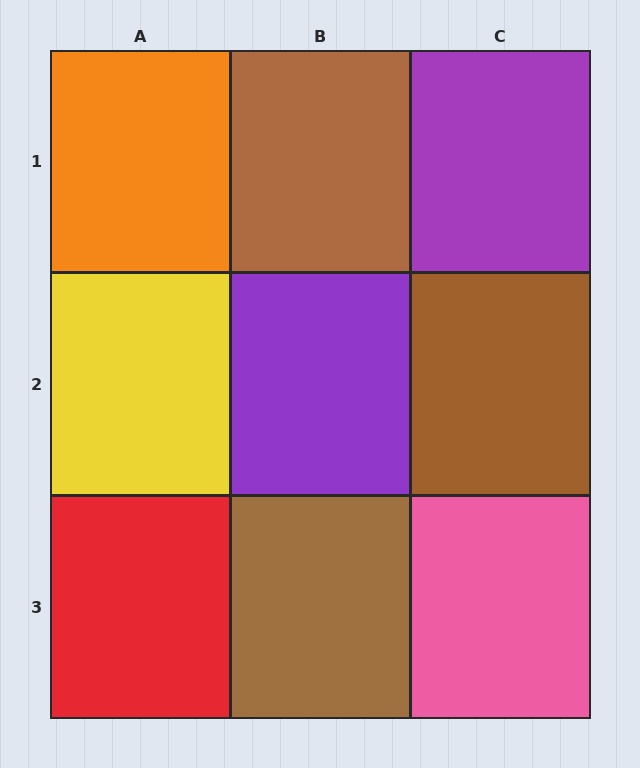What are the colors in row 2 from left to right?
Yellow, purple, brown.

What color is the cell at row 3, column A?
Red.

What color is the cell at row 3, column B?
Brown.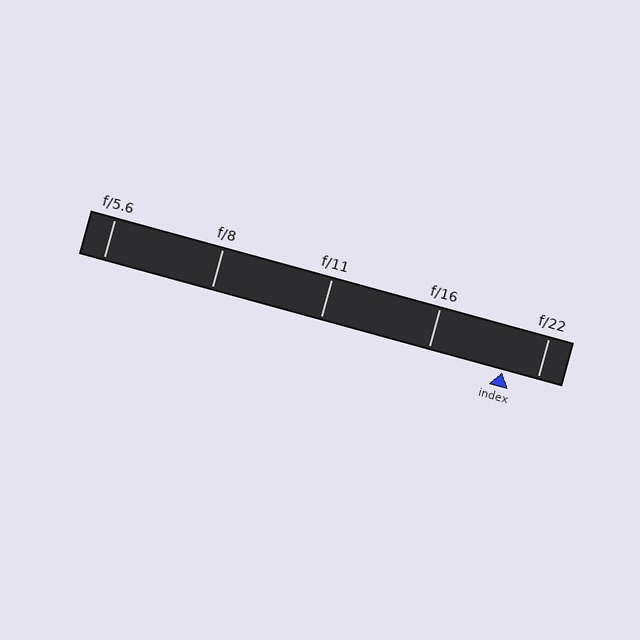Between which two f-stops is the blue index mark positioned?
The index mark is between f/16 and f/22.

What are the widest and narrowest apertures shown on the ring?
The widest aperture shown is f/5.6 and the narrowest is f/22.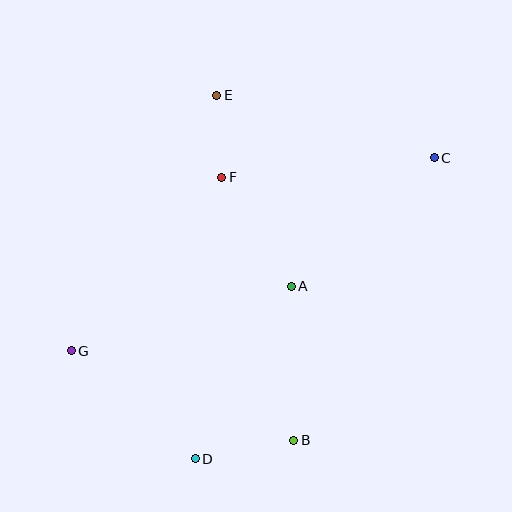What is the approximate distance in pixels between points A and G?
The distance between A and G is approximately 229 pixels.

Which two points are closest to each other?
Points E and F are closest to each other.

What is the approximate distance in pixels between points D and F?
The distance between D and F is approximately 283 pixels.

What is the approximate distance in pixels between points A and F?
The distance between A and F is approximately 130 pixels.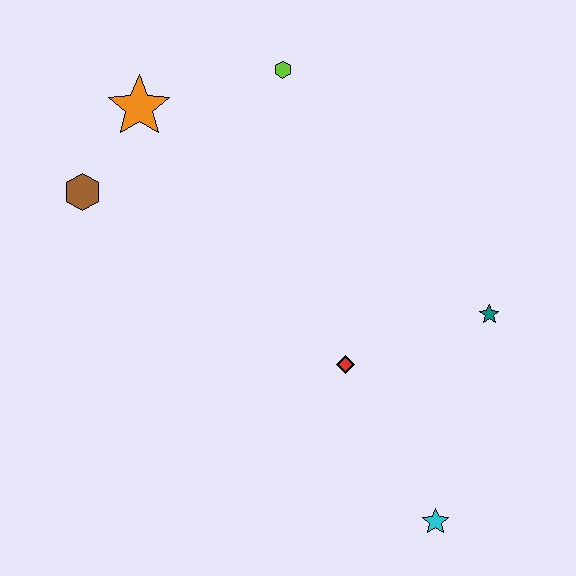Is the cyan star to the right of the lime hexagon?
Yes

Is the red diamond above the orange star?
No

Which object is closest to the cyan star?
The red diamond is closest to the cyan star.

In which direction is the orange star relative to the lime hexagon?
The orange star is to the left of the lime hexagon.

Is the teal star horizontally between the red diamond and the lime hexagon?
No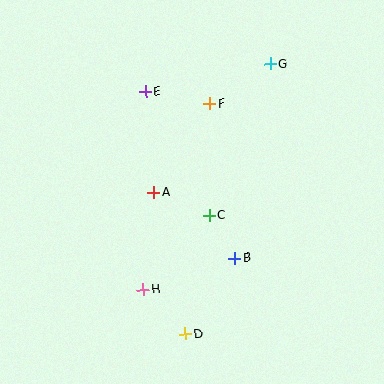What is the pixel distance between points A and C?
The distance between A and C is 60 pixels.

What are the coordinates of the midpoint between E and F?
The midpoint between E and F is at (178, 98).